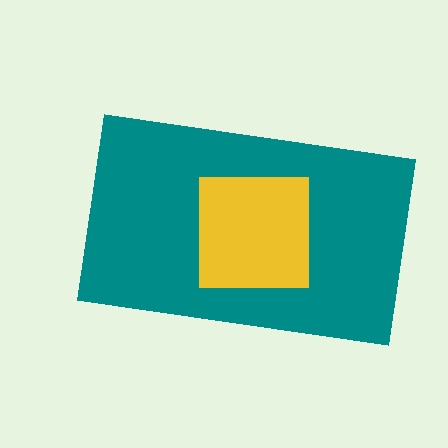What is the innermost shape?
The yellow square.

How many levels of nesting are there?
2.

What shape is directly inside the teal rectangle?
The yellow square.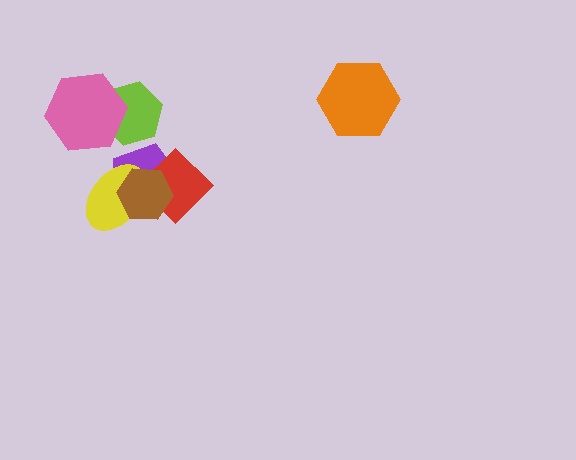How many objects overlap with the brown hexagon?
3 objects overlap with the brown hexagon.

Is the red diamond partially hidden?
Yes, it is partially covered by another shape.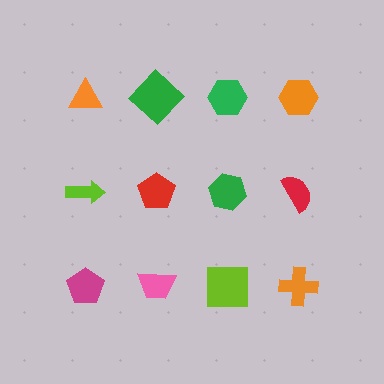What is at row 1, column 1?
An orange triangle.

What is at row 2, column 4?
A red semicircle.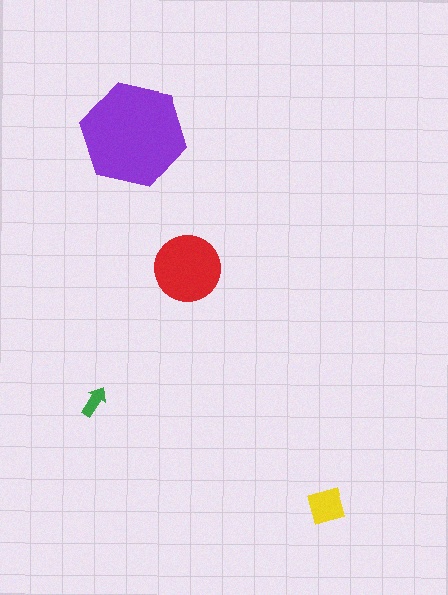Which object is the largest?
The purple hexagon.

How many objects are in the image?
There are 4 objects in the image.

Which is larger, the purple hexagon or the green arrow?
The purple hexagon.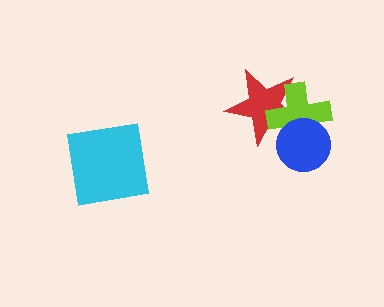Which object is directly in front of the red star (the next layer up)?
The lime cross is directly in front of the red star.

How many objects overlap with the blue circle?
2 objects overlap with the blue circle.